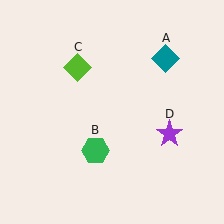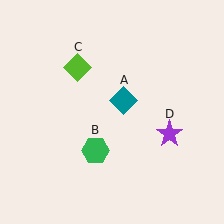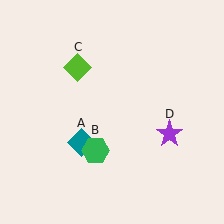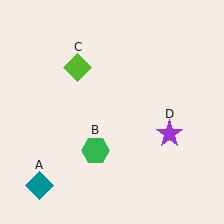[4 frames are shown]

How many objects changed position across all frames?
1 object changed position: teal diamond (object A).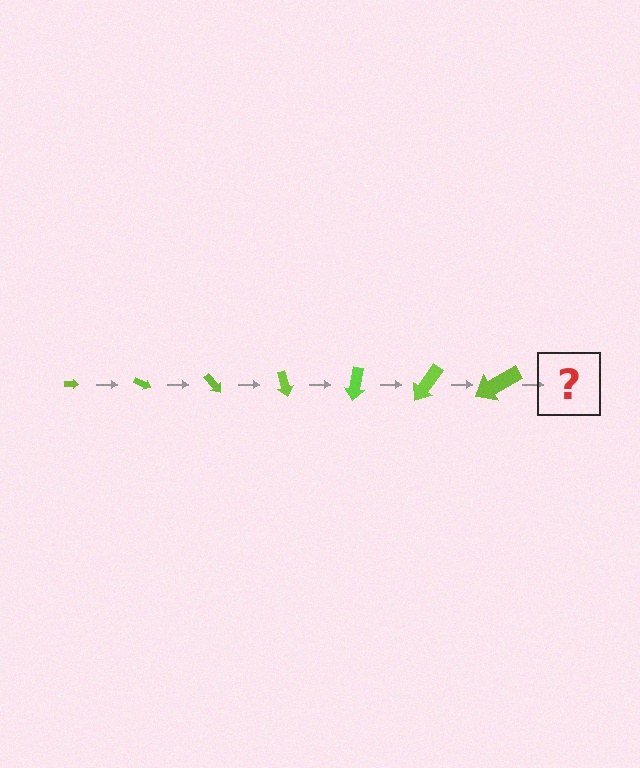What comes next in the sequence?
The next element should be an arrow, larger than the previous one and rotated 175 degrees from the start.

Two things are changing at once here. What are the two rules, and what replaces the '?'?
The two rules are that the arrow grows larger each step and it rotates 25 degrees each step. The '?' should be an arrow, larger than the previous one and rotated 175 degrees from the start.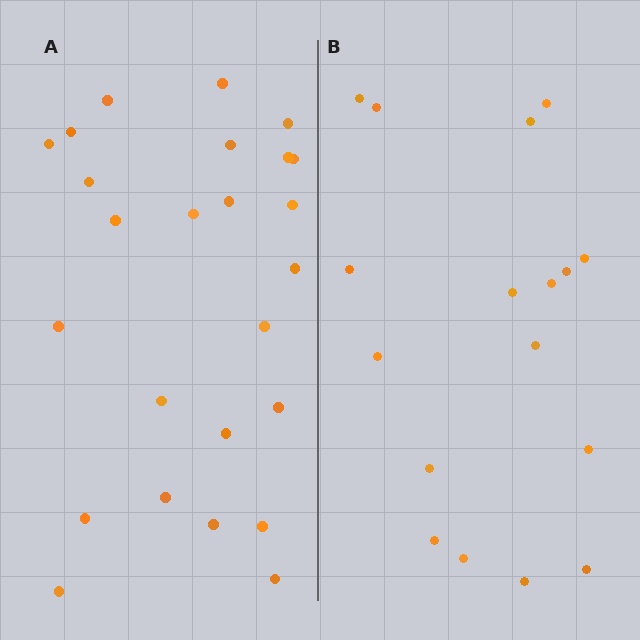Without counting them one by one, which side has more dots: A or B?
Region A (the left region) has more dots.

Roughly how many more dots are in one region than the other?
Region A has roughly 8 or so more dots than region B.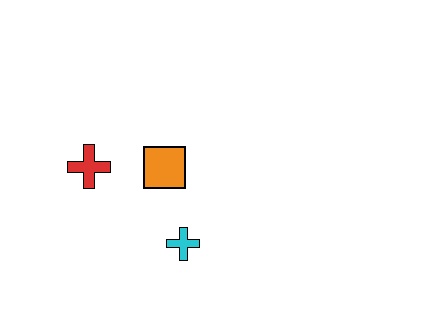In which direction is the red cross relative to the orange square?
The red cross is to the left of the orange square.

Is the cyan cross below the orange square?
Yes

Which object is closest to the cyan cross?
The orange square is closest to the cyan cross.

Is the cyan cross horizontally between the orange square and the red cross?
No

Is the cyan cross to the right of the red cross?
Yes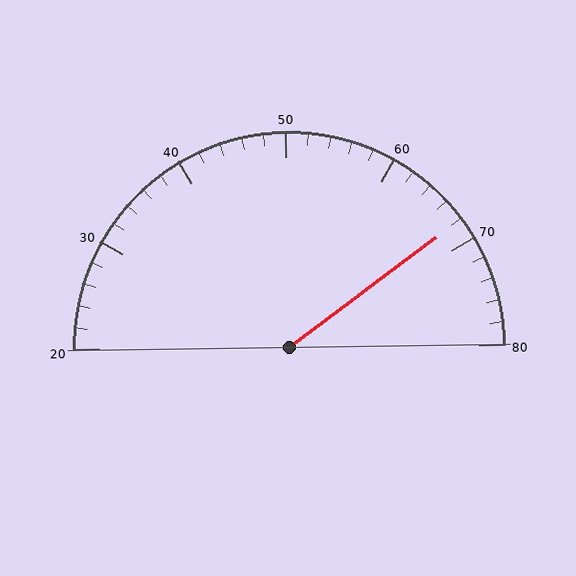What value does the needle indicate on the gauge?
The needle indicates approximately 68.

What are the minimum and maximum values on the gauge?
The gauge ranges from 20 to 80.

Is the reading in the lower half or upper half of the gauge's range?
The reading is in the upper half of the range (20 to 80).